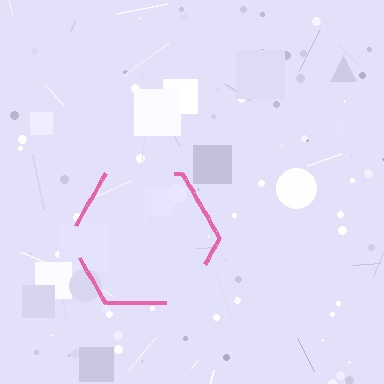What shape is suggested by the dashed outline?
The dashed outline suggests a hexagon.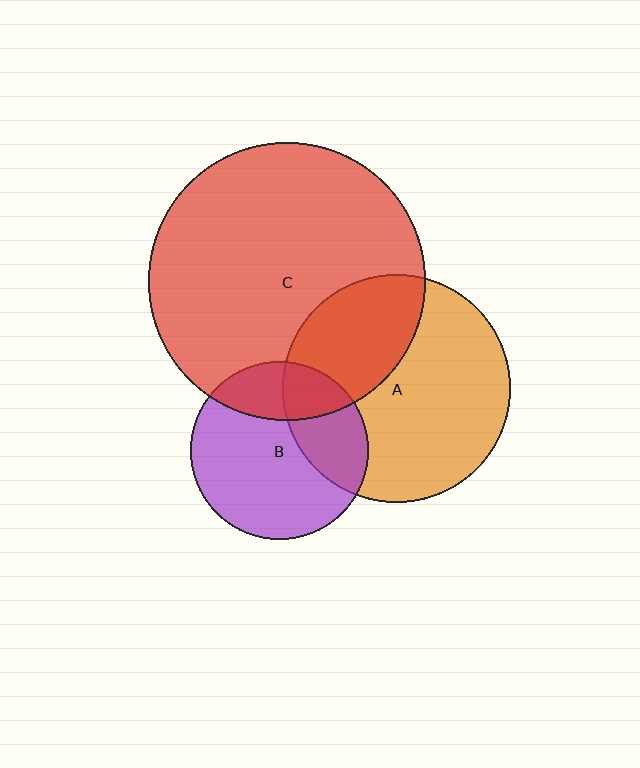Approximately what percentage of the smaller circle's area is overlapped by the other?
Approximately 35%.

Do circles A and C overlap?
Yes.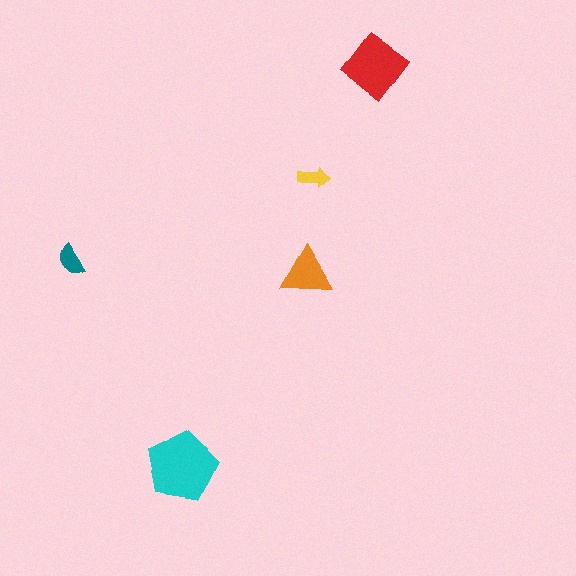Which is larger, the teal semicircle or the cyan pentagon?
The cyan pentagon.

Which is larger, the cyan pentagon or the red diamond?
The cyan pentagon.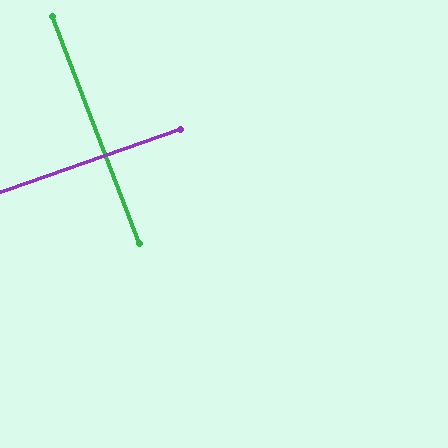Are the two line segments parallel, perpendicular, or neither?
Perpendicular — they meet at approximately 88°.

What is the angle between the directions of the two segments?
Approximately 88 degrees.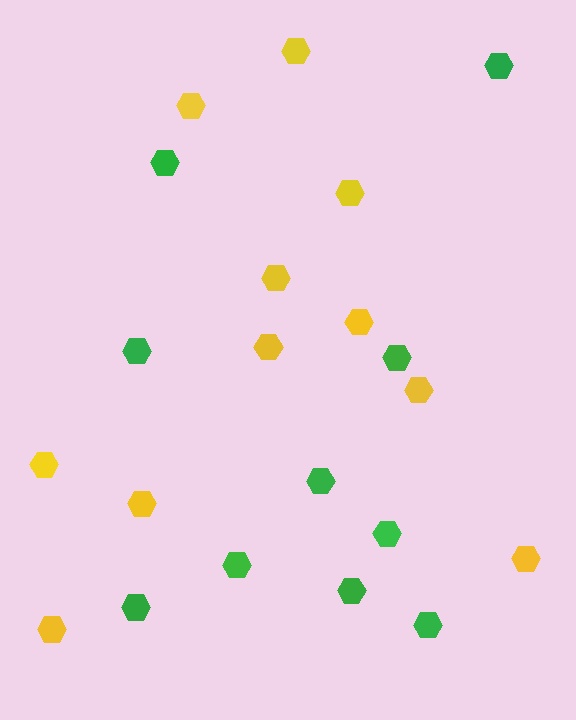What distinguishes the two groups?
There are 2 groups: one group of yellow hexagons (11) and one group of green hexagons (10).